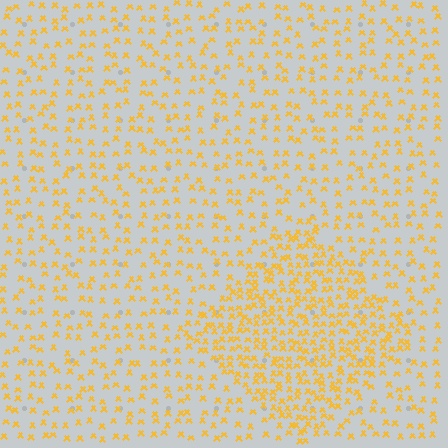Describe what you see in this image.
The image contains small yellow elements arranged at two different densities. A diamond-shaped region is visible where the elements are more densely packed than the surrounding area.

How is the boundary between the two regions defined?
The boundary is defined by a change in element density (approximately 2.1x ratio). All elements are the same color, size, and shape.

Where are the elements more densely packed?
The elements are more densely packed inside the diamond boundary.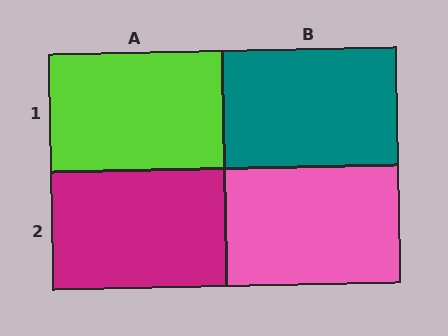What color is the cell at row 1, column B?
Teal.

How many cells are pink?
1 cell is pink.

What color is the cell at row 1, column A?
Lime.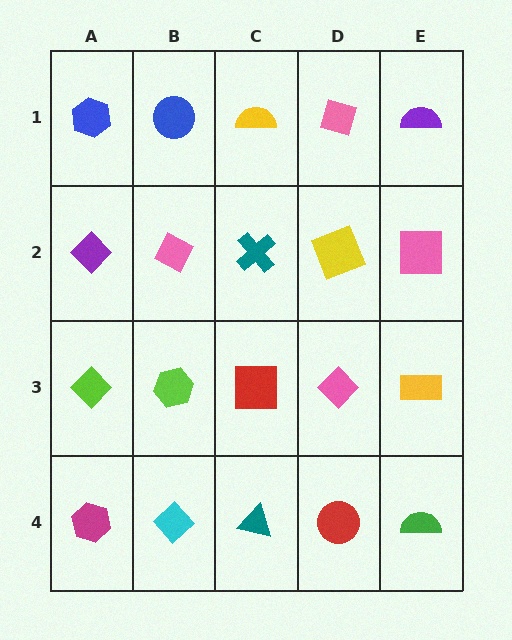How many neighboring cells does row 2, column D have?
4.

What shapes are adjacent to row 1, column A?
A purple diamond (row 2, column A), a blue circle (row 1, column B).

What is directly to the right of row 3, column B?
A red square.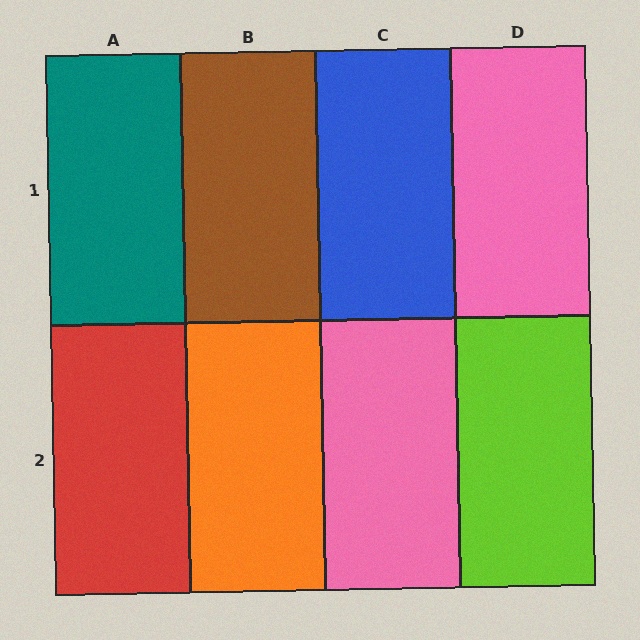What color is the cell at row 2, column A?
Red.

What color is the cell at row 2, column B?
Orange.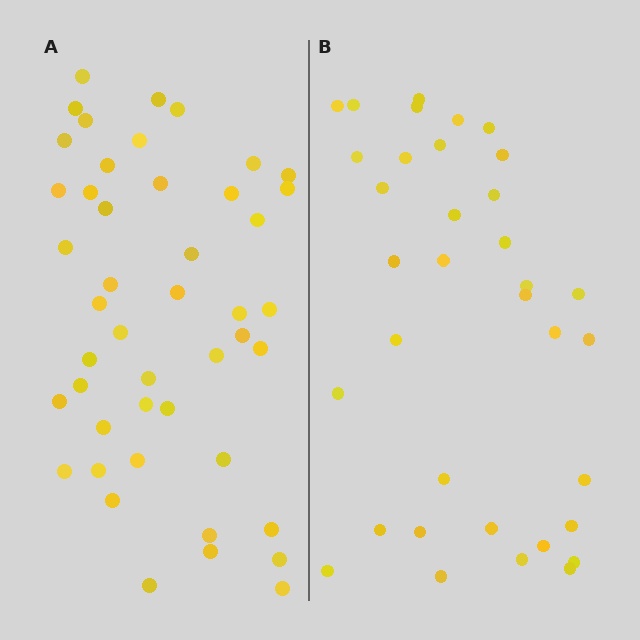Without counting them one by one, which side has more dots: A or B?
Region A (the left region) has more dots.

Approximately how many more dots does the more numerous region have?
Region A has roughly 12 or so more dots than region B.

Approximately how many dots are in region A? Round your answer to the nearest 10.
About 50 dots. (The exact count is 46, which rounds to 50.)